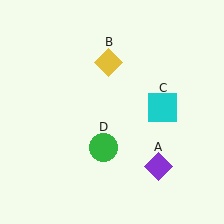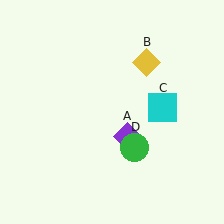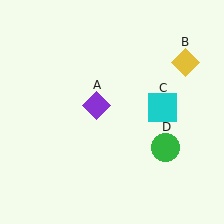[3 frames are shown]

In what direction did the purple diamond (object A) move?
The purple diamond (object A) moved up and to the left.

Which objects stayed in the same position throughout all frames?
Cyan square (object C) remained stationary.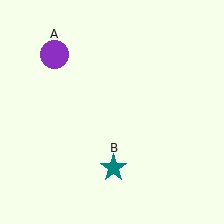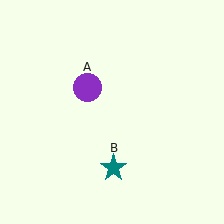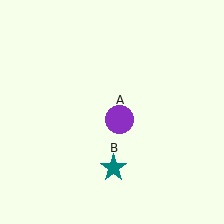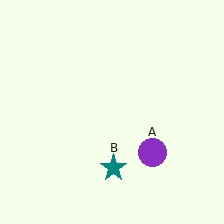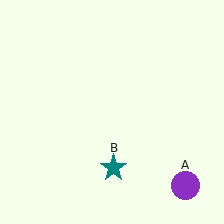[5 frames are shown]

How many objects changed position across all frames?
1 object changed position: purple circle (object A).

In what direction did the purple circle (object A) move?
The purple circle (object A) moved down and to the right.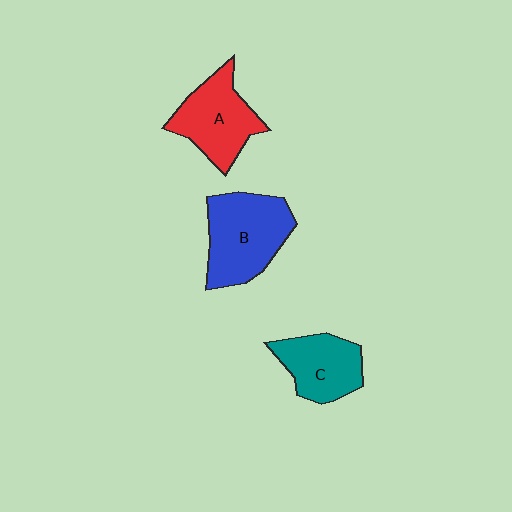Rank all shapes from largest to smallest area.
From largest to smallest: B (blue), A (red), C (teal).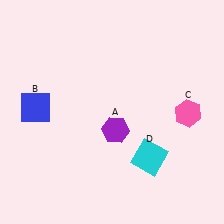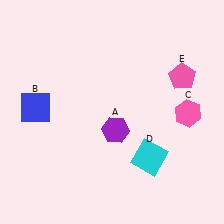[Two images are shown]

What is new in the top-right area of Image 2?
A pink pentagon (E) was added in the top-right area of Image 2.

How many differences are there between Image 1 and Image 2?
There is 1 difference between the two images.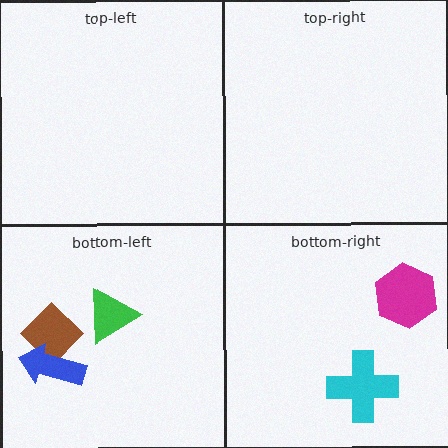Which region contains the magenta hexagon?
The bottom-right region.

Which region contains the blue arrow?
The bottom-left region.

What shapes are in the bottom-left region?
The brown diamond, the blue arrow, the green triangle.